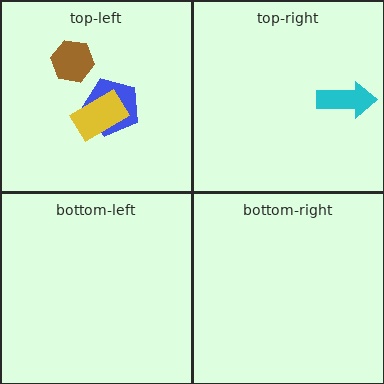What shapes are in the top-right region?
The cyan arrow.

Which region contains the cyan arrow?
The top-right region.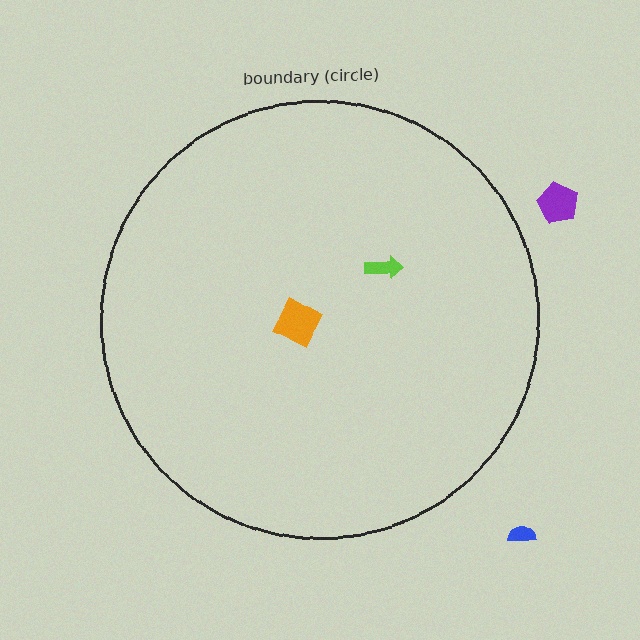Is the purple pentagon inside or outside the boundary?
Outside.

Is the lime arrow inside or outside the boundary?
Inside.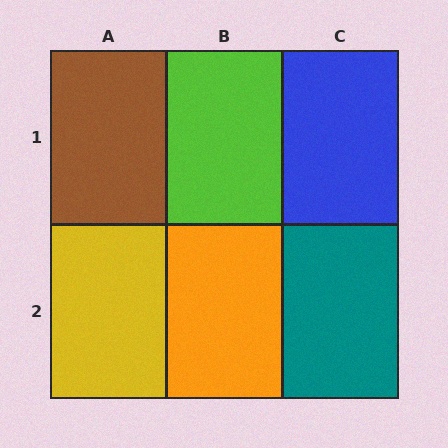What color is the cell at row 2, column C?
Teal.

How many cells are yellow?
1 cell is yellow.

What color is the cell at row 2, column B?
Orange.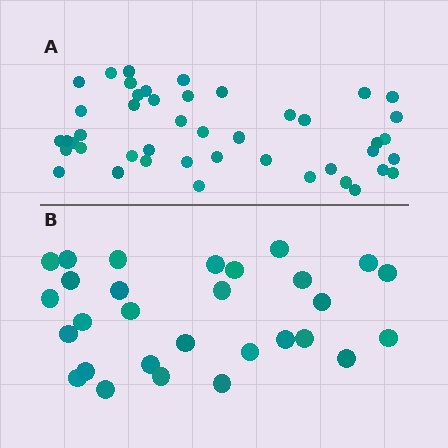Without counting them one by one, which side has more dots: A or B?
Region A (the top region) has more dots.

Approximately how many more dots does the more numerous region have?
Region A has approximately 15 more dots than region B.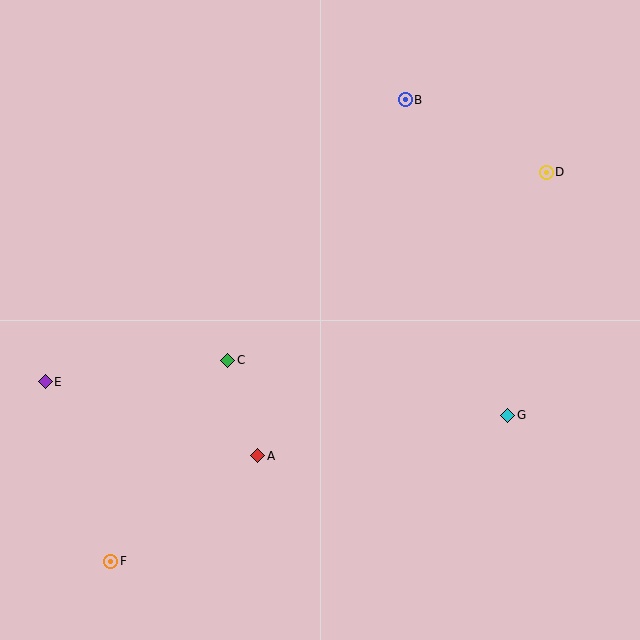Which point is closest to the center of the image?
Point C at (228, 360) is closest to the center.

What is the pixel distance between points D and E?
The distance between D and E is 543 pixels.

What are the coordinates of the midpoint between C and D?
The midpoint between C and D is at (387, 266).